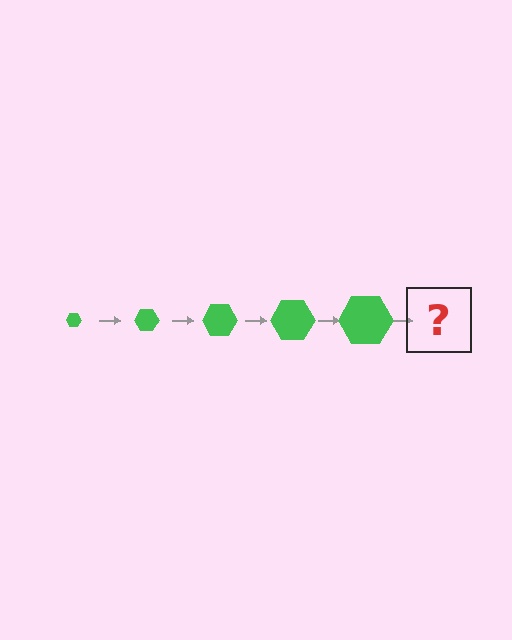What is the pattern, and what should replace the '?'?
The pattern is that the hexagon gets progressively larger each step. The '?' should be a green hexagon, larger than the previous one.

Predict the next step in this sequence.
The next step is a green hexagon, larger than the previous one.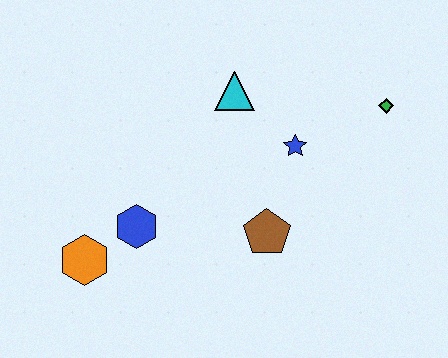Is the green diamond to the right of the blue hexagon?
Yes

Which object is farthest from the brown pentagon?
The orange hexagon is farthest from the brown pentagon.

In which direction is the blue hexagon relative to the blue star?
The blue hexagon is to the left of the blue star.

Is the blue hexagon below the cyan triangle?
Yes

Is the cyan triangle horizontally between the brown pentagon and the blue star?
No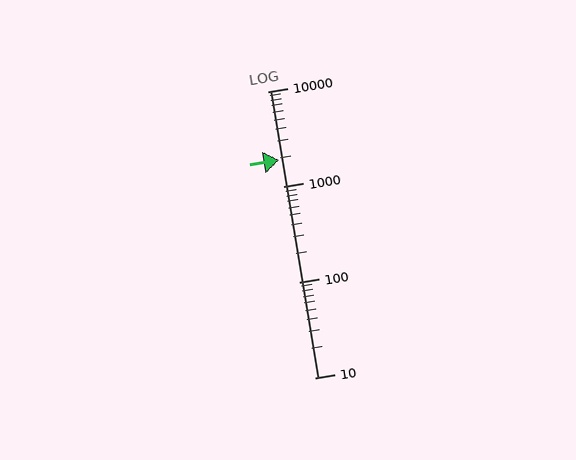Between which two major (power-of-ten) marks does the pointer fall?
The pointer is between 1000 and 10000.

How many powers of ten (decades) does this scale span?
The scale spans 3 decades, from 10 to 10000.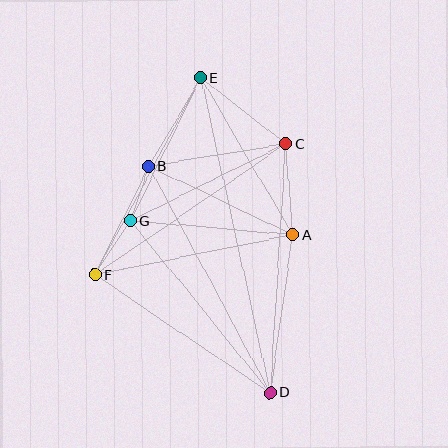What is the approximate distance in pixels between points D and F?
The distance between D and F is approximately 211 pixels.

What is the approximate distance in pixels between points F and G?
The distance between F and G is approximately 65 pixels.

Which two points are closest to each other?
Points B and G are closest to each other.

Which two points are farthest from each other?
Points D and E are farthest from each other.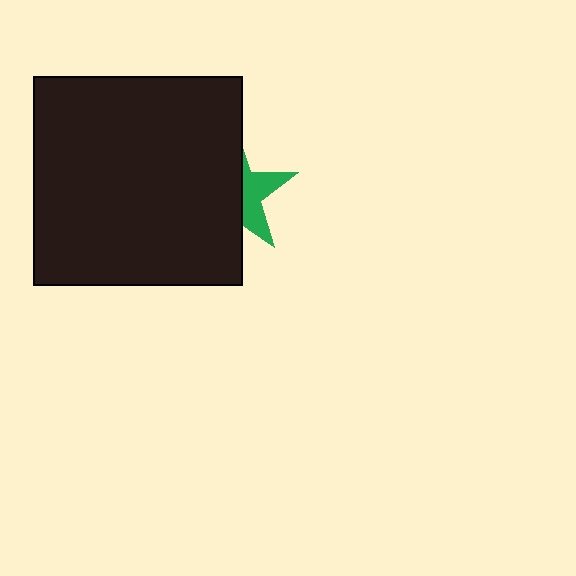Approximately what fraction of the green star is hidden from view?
Roughly 63% of the green star is hidden behind the black square.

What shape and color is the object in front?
The object in front is a black square.